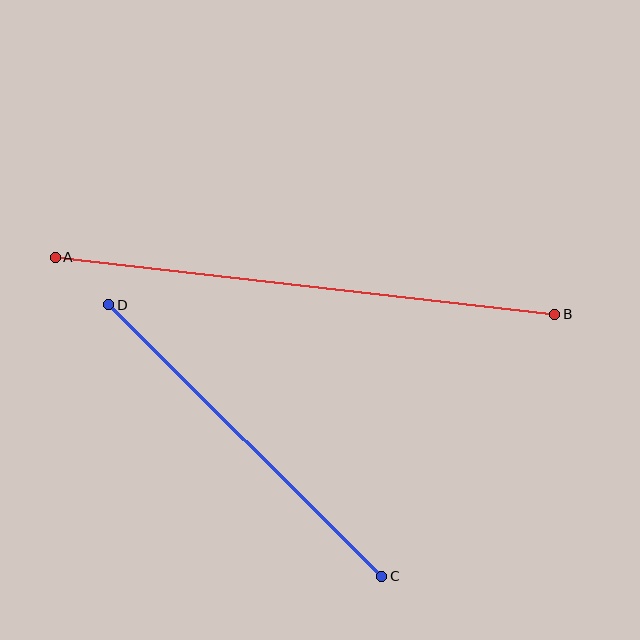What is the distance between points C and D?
The distance is approximately 385 pixels.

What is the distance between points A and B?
The distance is approximately 503 pixels.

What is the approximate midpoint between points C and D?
The midpoint is at approximately (245, 441) pixels.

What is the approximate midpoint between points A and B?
The midpoint is at approximately (305, 286) pixels.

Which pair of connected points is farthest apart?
Points A and B are farthest apart.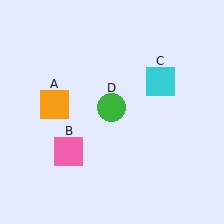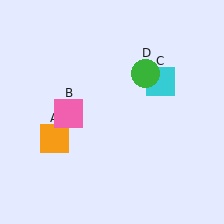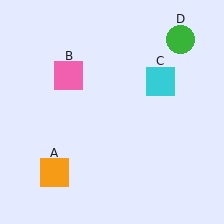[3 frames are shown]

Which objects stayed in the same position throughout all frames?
Cyan square (object C) remained stationary.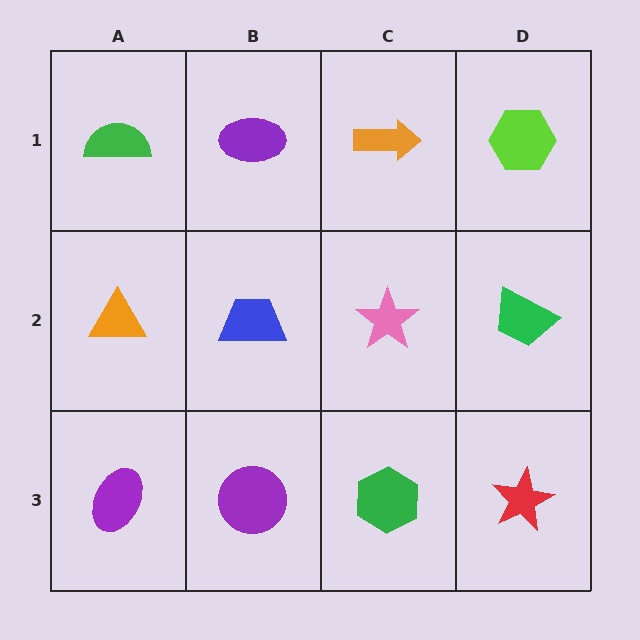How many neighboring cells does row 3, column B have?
3.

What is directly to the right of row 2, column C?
A green trapezoid.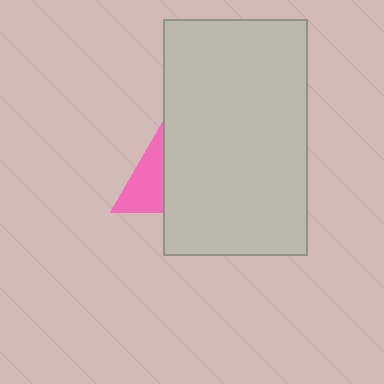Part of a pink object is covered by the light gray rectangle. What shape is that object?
It is a triangle.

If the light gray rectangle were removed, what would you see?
You would see the complete pink triangle.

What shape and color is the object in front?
The object in front is a light gray rectangle.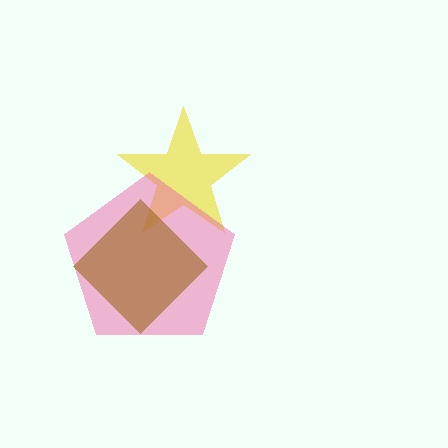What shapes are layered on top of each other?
The layered shapes are: a yellow star, a pink pentagon, a brown diamond.